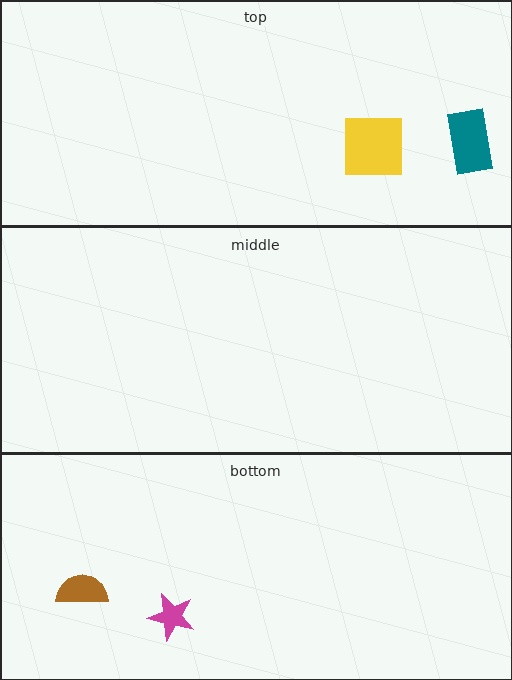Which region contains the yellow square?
The top region.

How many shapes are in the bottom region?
2.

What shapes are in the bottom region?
The brown semicircle, the magenta star.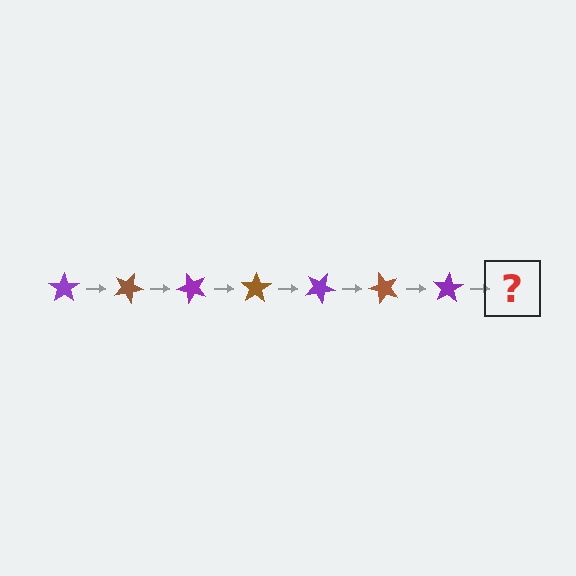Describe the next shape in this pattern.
It should be a brown star, rotated 175 degrees from the start.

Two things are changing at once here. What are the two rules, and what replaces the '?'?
The two rules are that it rotates 25 degrees each step and the color cycles through purple and brown. The '?' should be a brown star, rotated 175 degrees from the start.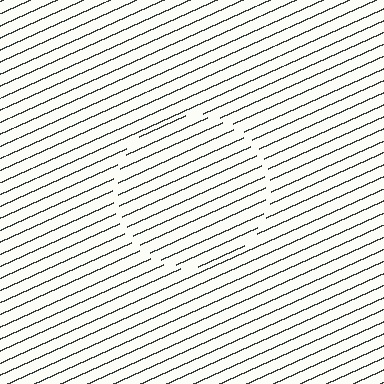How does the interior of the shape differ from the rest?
The interior of the shape contains the same grating, shifted by half a period — the contour is defined by the phase discontinuity where line-ends from the inner and outer gratings abut.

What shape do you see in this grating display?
An illusory circle. The interior of the shape contains the same grating, shifted by half a period — the contour is defined by the phase discontinuity where line-ends from the inner and outer gratings abut.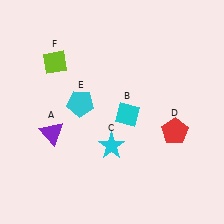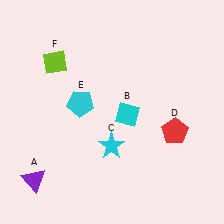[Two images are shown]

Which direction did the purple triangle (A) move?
The purple triangle (A) moved down.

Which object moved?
The purple triangle (A) moved down.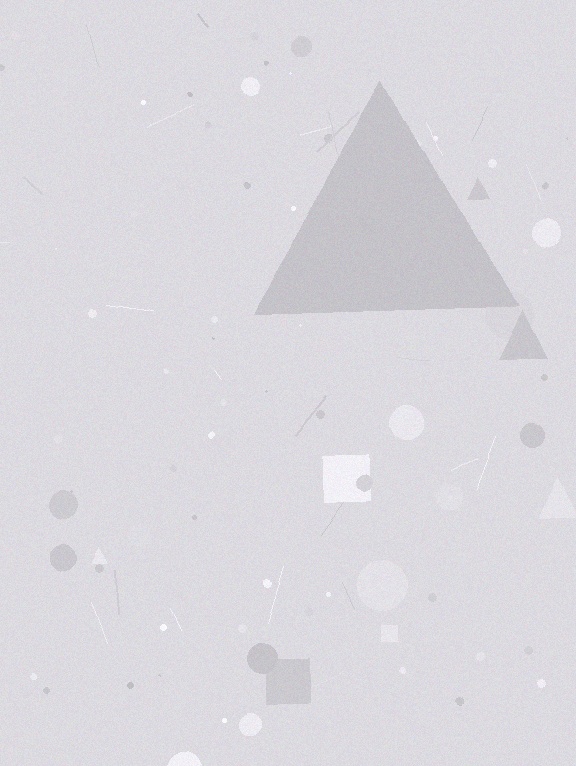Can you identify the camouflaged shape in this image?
The camouflaged shape is a triangle.